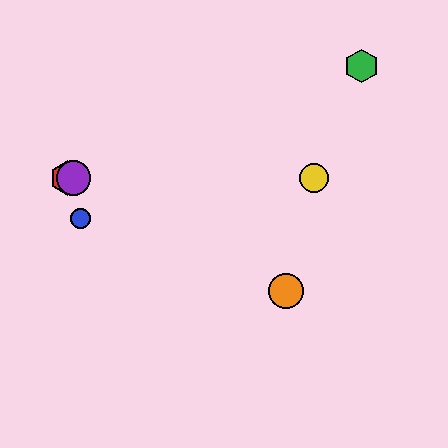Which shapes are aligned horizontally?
The red hexagon, the yellow circle, the purple circle are aligned horizontally.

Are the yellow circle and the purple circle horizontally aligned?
Yes, both are at y≈178.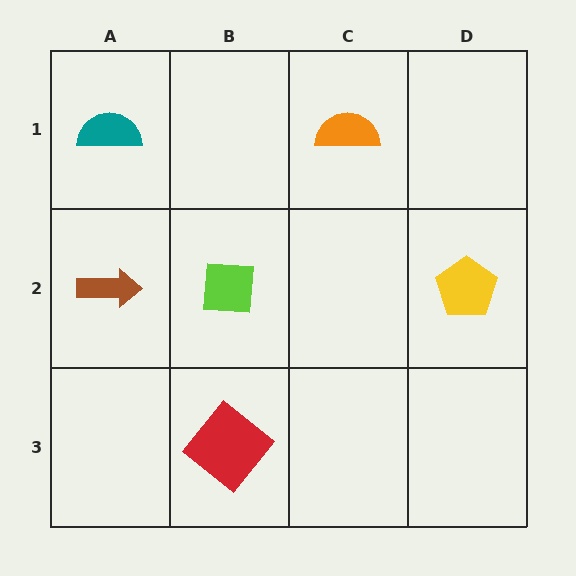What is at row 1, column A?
A teal semicircle.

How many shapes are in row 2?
3 shapes.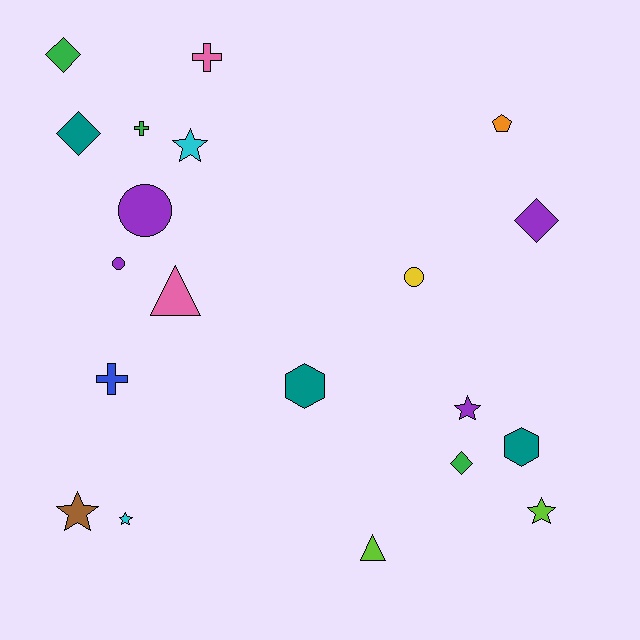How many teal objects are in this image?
There are 3 teal objects.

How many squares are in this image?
There are no squares.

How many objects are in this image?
There are 20 objects.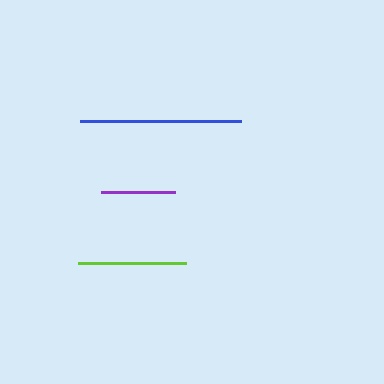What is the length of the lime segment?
The lime segment is approximately 108 pixels long.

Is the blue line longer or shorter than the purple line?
The blue line is longer than the purple line.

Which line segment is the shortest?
The purple line is the shortest at approximately 74 pixels.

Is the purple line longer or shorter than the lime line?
The lime line is longer than the purple line.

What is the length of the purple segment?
The purple segment is approximately 74 pixels long.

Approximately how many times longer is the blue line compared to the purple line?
The blue line is approximately 2.2 times the length of the purple line.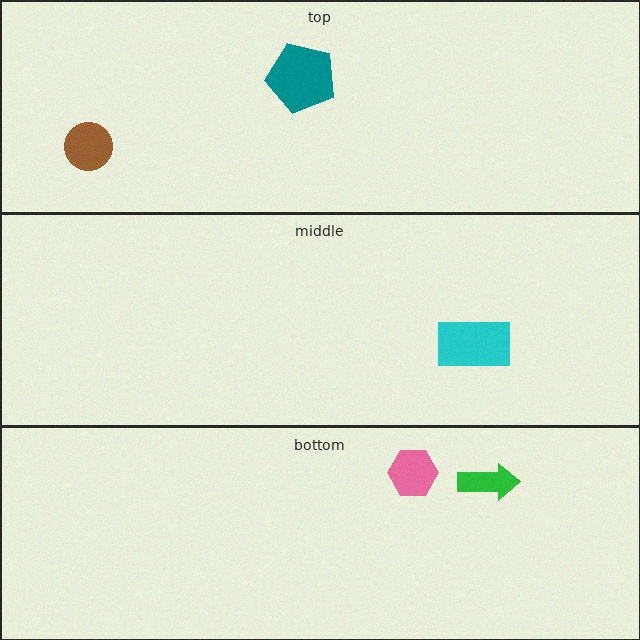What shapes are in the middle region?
The cyan rectangle.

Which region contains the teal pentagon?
The top region.